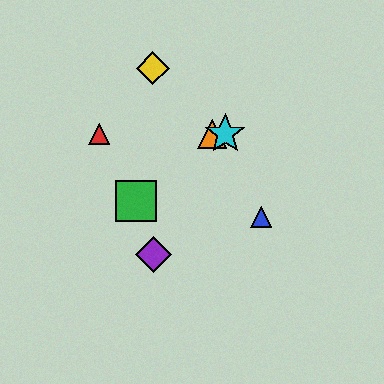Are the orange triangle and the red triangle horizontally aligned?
Yes, both are at y≈134.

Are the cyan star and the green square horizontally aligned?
No, the cyan star is at y≈134 and the green square is at y≈201.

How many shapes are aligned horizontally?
3 shapes (the red triangle, the orange triangle, the cyan star) are aligned horizontally.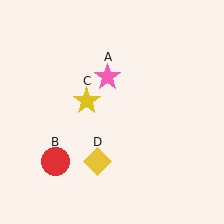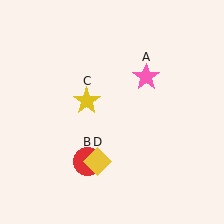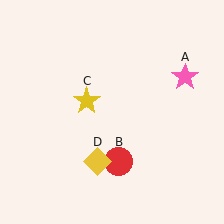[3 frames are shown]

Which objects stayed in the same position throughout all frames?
Yellow star (object C) and yellow diamond (object D) remained stationary.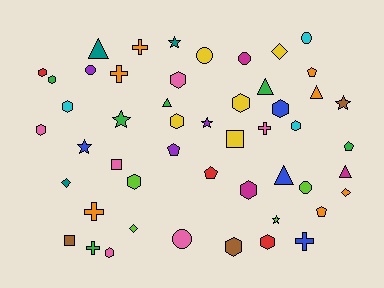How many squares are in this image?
There are 3 squares.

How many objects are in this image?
There are 50 objects.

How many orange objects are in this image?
There are 7 orange objects.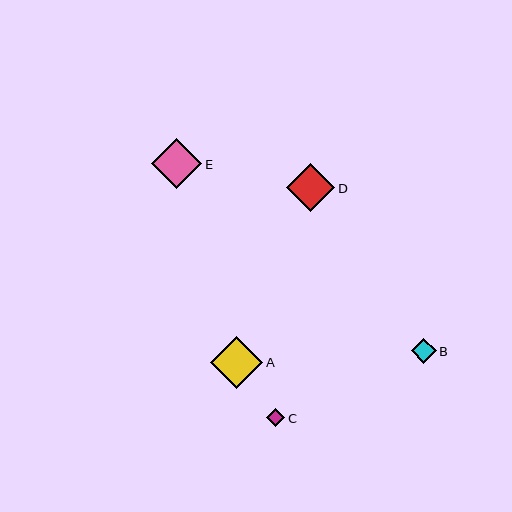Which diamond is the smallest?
Diamond C is the smallest with a size of approximately 18 pixels.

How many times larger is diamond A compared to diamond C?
Diamond A is approximately 2.8 times the size of diamond C.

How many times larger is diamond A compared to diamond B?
Diamond A is approximately 2.1 times the size of diamond B.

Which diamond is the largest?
Diamond A is the largest with a size of approximately 52 pixels.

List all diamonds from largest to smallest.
From largest to smallest: A, E, D, B, C.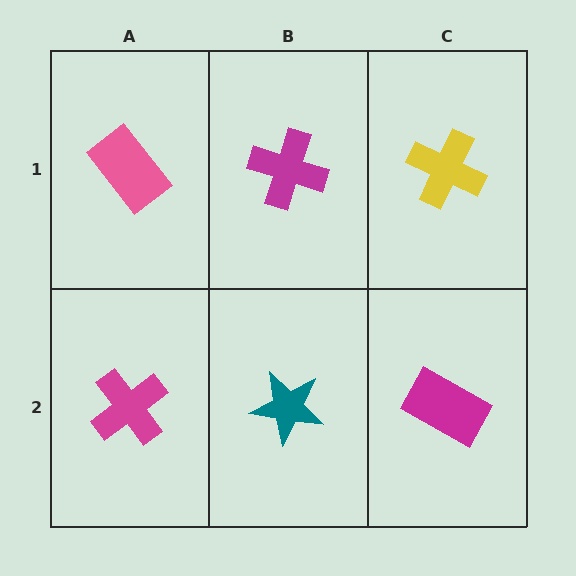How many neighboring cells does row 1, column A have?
2.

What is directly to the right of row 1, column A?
A magenta cross.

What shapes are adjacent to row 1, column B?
A teal star (row 2, column B), a pink rectangle (row 1, column A), a yellow cross (row 1, column C).